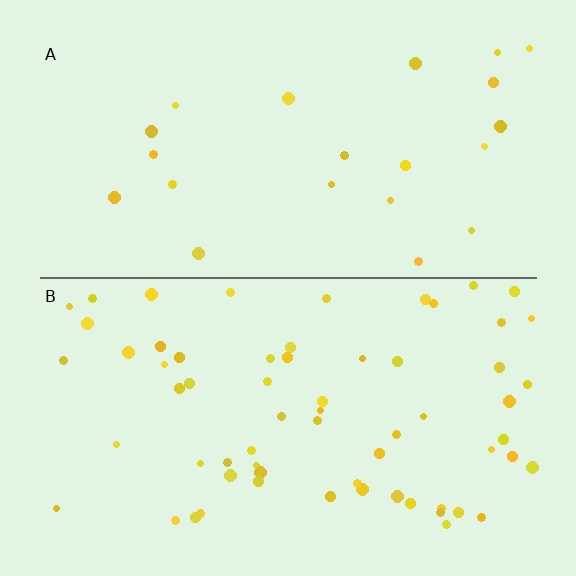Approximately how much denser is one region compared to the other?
Approximately 2.9× — region B over region A.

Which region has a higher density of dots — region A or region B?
B (the bottom).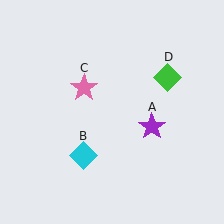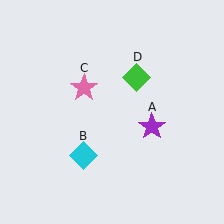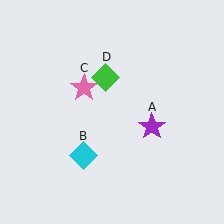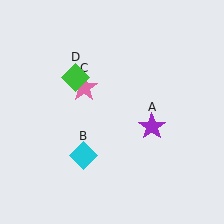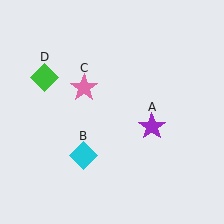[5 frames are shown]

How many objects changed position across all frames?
1 object changed position: green diamond (object D).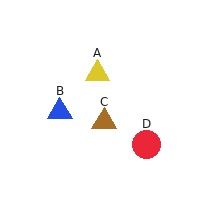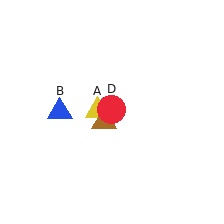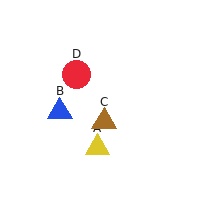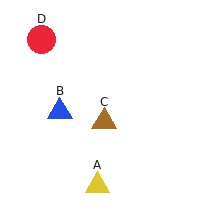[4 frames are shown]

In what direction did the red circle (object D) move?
The red circle (object D) moved up and to the left.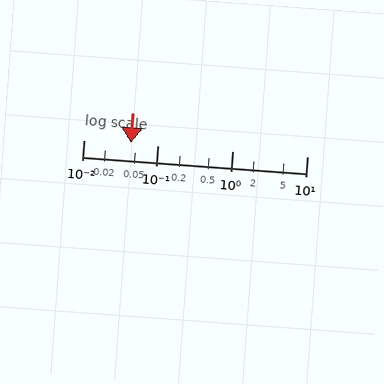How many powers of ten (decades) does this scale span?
The scale spans 3 decades, from 0.01 to 10.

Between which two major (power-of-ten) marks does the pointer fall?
The pointer is between 0.01 and 0.1.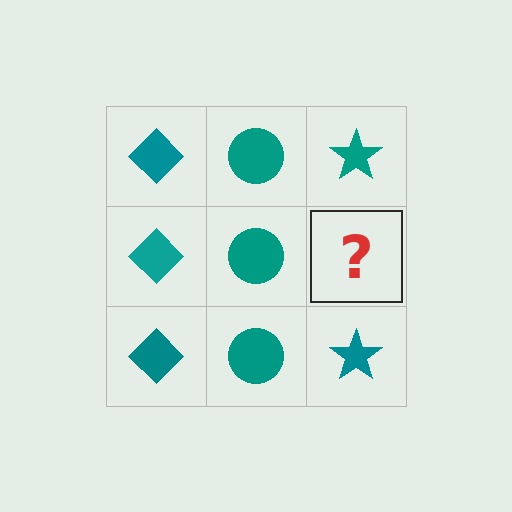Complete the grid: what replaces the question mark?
The question mark should be replaced with a teal star.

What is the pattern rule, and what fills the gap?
The rule is that each column has a consistent shape. The gap should be filled with a teal star.